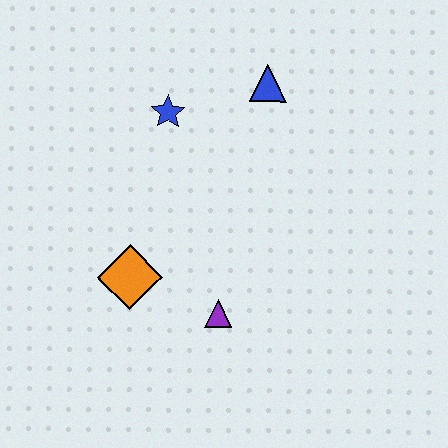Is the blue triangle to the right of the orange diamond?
Yes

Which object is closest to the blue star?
The blue triangle is closest to the blue star.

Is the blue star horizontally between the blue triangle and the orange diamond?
Yes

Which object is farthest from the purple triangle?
The blue triangle is farthest from the purple triangle.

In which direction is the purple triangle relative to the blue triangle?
The purple triangle is below the blue triangle.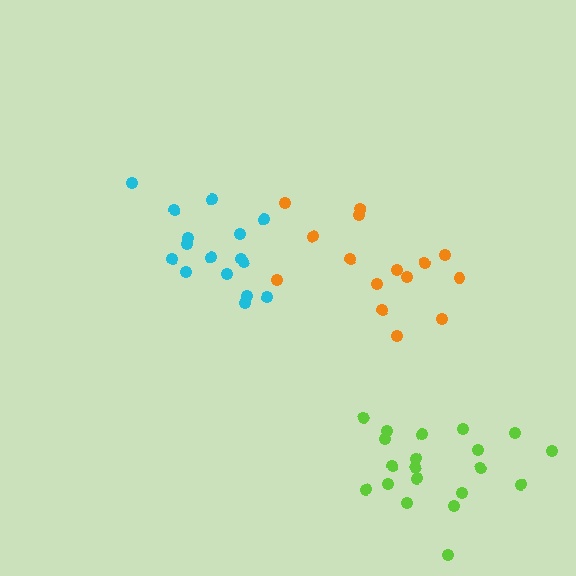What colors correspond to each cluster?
The clusters are colored: cyan, lime, orange.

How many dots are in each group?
Group 1: 16 dots, Group 2: 20 dots, Group 3: 15 dots (51 total).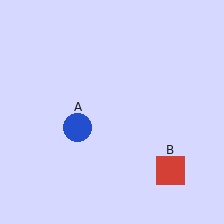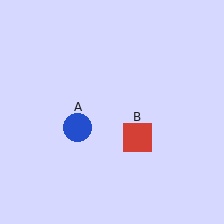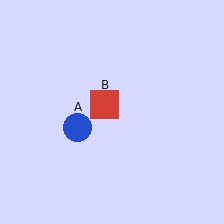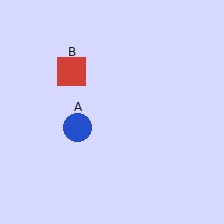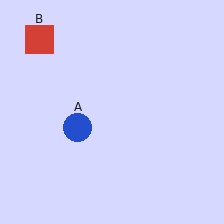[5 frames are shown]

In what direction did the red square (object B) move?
The red square (object B) moved up and to the left.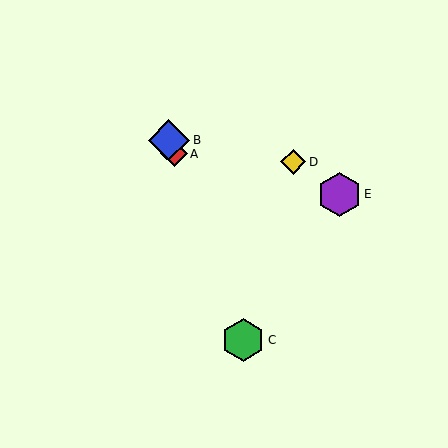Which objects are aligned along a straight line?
Objects A, B, C are aligned along a straight line.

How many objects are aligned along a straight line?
3 objects (A, B, C) are aligned along a straight line.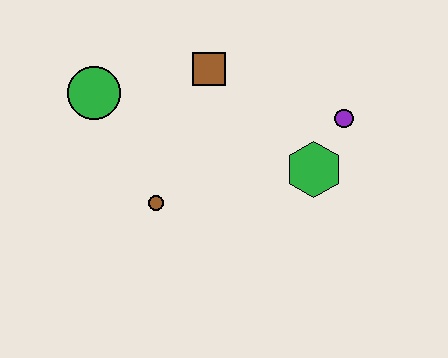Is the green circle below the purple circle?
No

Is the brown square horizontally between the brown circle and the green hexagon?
Yes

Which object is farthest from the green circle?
The purple circle is farthest from the green circle.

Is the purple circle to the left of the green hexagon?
No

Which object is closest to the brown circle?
The green circle is closest to the brown circle.